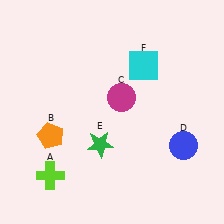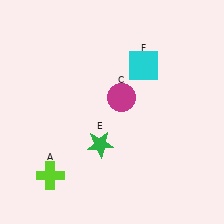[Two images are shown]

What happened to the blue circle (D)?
The blue circle (D) was removed in Image 2. It was in the bottom-right area of Image 1.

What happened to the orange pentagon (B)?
The orange pentagon (B) was removed in Image 2. It was in the bottom-left area of Image 1.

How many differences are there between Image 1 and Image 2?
There are 2 differences between the two images.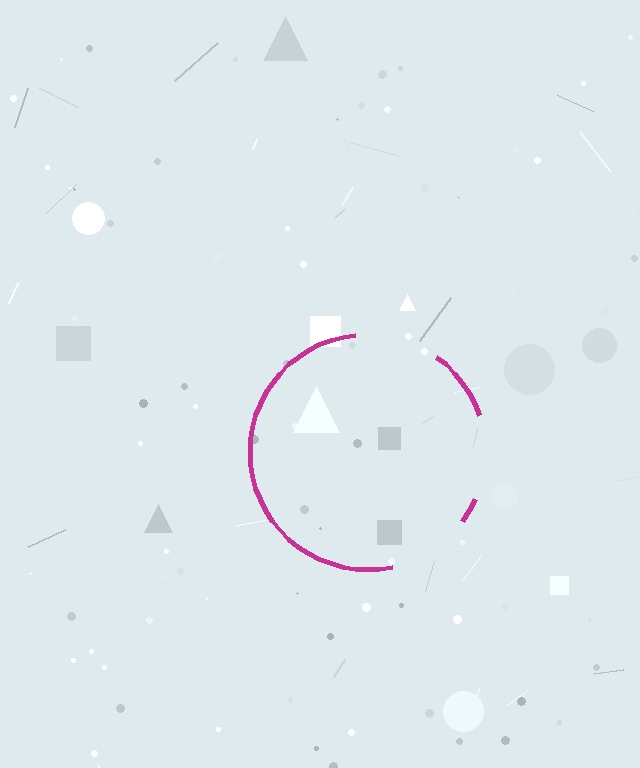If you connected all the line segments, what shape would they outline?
They would outline a circle.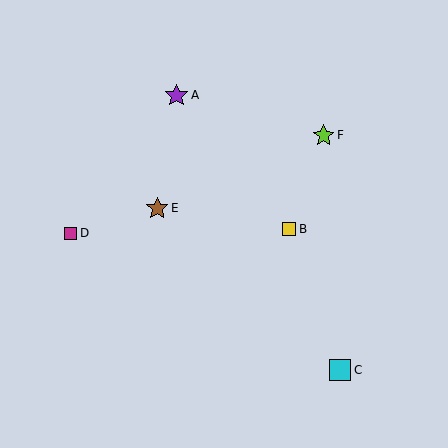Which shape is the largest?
The purple star (labeled A) is the largest.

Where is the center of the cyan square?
The center of the cyan square is at (340, 370).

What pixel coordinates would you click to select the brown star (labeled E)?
Click at (157, 208) to select the brown star E.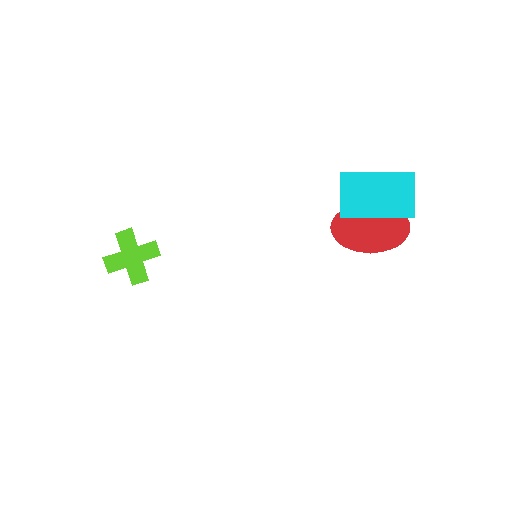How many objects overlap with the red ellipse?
1 object overlaps with the red ellipse.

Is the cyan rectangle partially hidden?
No, no other shape covers it.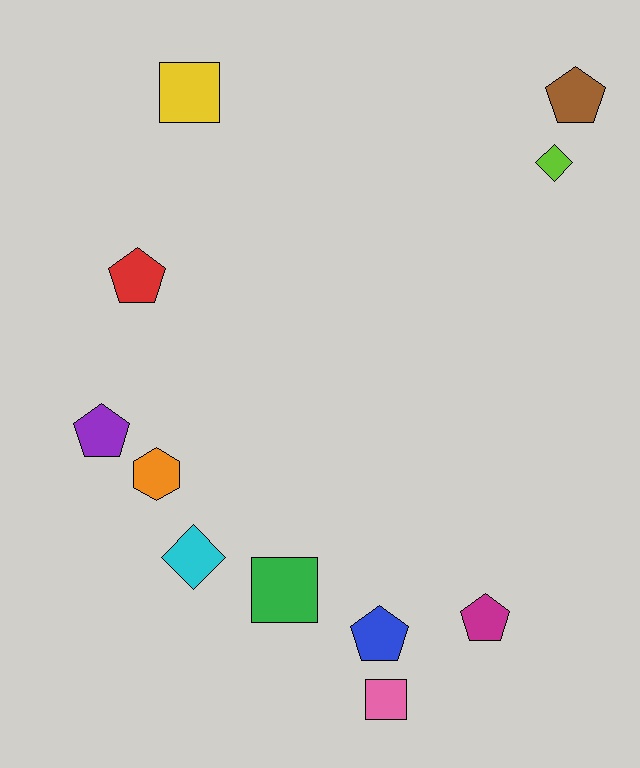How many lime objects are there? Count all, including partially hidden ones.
There is 1 lime object.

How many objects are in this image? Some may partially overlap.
There are 11 objects.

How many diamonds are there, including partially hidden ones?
There are 2 diamonds.